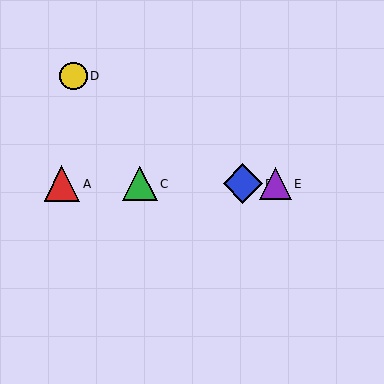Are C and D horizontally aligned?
No, C is at y≈184 and D is at y≈76.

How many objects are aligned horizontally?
4 objects (A, B, C, E) are aligned horizontally.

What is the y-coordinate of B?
Object B is at y≈184.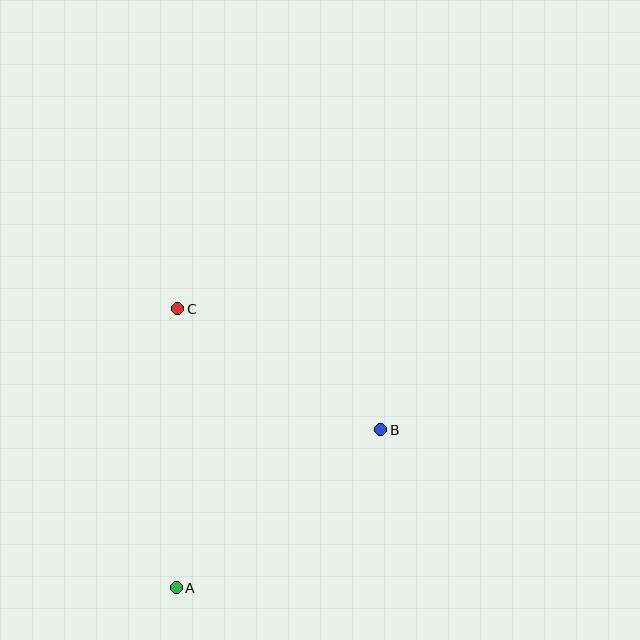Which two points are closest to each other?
Points B and C are closest to each other.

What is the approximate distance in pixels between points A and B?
The distance between A and B is approximately 259 pixels.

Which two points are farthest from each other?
Points A and C are farthest from each other.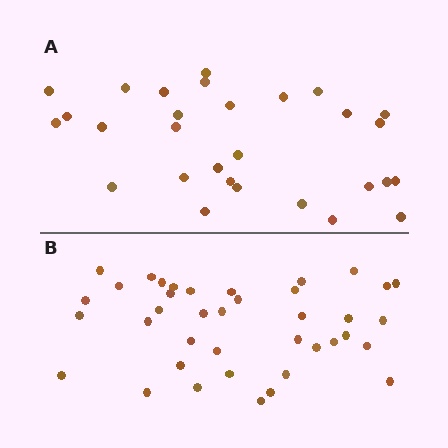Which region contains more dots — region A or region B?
Region B (the bottom region) has more dots.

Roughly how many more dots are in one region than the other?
Region B has roughly 10 or so more dots than region A.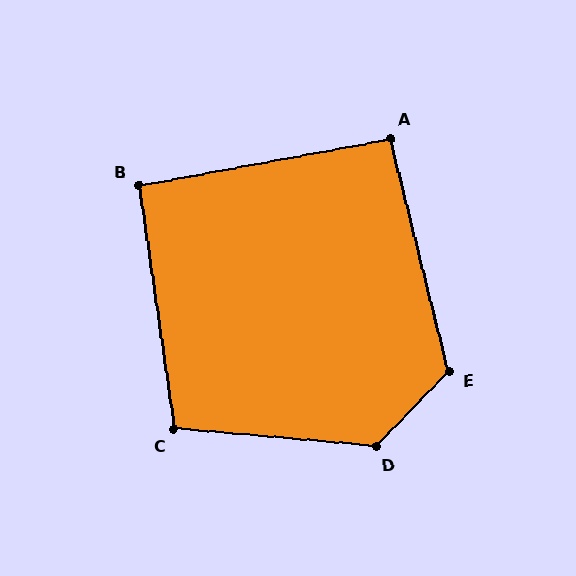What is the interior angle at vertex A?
Approximately 94 degrees (approximately right).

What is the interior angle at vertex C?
Approximately 103 degrees (obtuse).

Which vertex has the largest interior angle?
D, at approximately 129 degrees.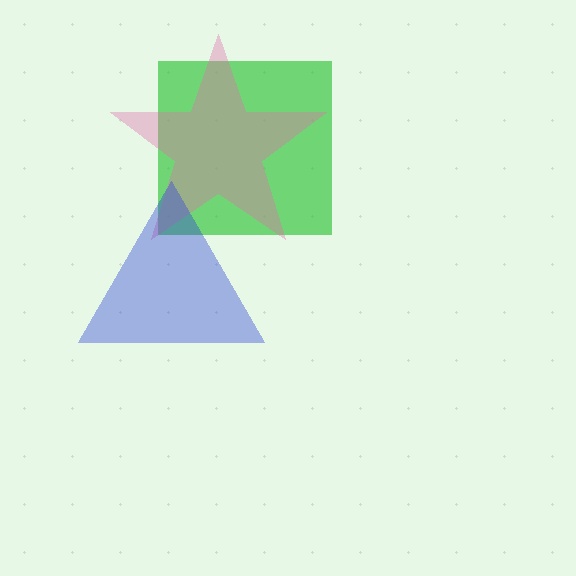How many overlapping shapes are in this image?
There are 3 overlapping shapes in the image.